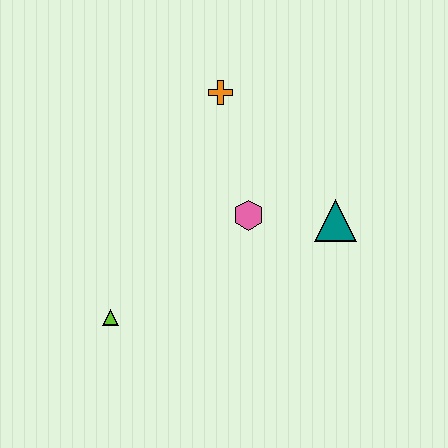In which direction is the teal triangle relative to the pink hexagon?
The teal triangle is to the right of the pink hexagon.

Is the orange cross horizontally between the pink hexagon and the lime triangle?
Yes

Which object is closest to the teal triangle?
The pink hexagon is closest to the teal triangle.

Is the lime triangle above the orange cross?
No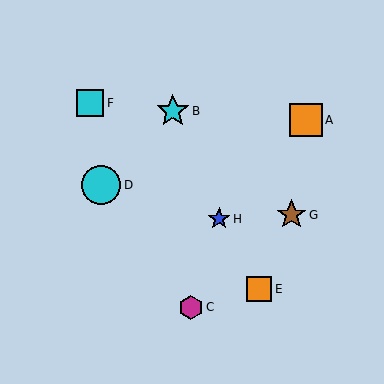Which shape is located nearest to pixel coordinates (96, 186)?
The cyan circle (labeled D) at (101, 185) is nearest to that location.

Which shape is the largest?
The cyan circle (labeled D) is the largest.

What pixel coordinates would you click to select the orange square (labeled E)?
Click at (259, 289) to select the orange square E.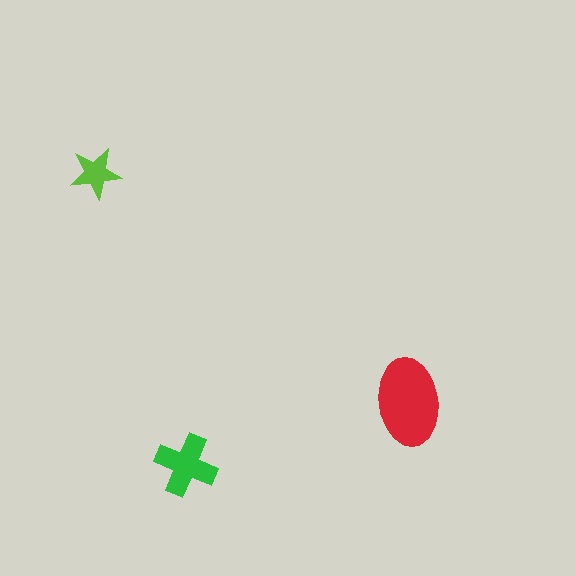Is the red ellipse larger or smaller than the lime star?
Larger.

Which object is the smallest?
The lime star.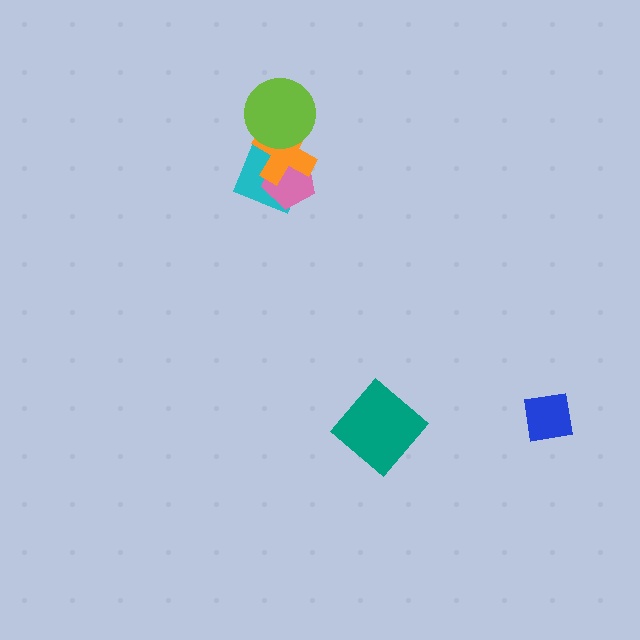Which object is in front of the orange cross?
The lime circle is in front of the orange cross.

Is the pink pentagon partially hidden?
Yes, it is partially covered by another shape.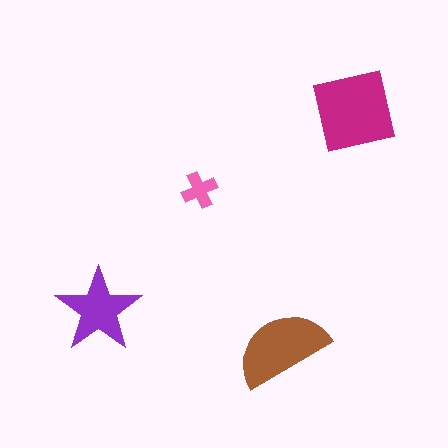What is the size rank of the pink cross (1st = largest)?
4th.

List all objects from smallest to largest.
The pink cross, the purple star, the brown semicircle, the magenta square.